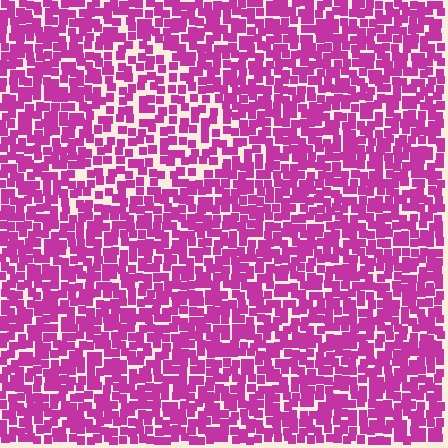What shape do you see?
I see a triangle.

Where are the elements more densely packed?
The elements are more densely packed outside the triangle boundary.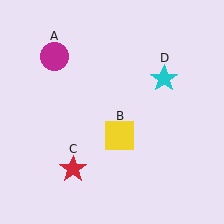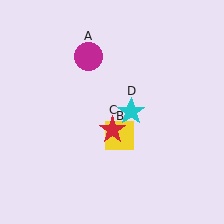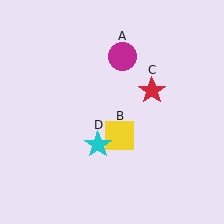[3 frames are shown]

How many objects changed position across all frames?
3 objects changed position: magenta circle (object A), red star (object C), cyan star (object D).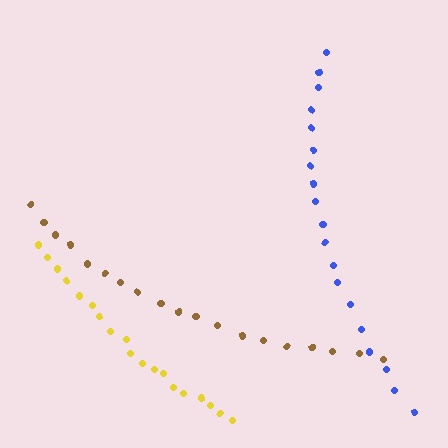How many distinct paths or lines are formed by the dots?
There are 3 distinct paths.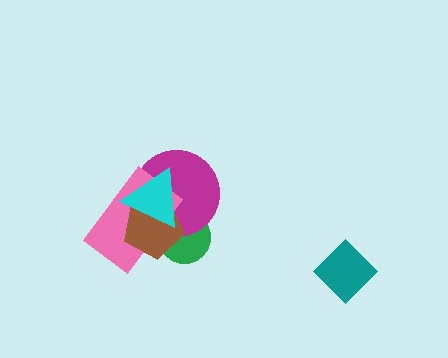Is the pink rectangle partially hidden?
Yes, it is partially covered by another shape.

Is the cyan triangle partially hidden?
No, no other shape covers it.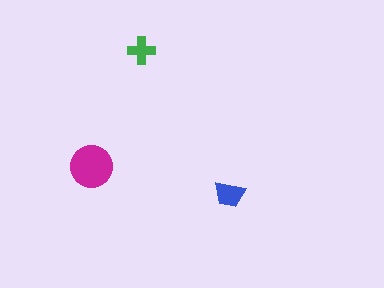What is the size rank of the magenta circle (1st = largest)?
1st.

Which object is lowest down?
The blue trapezoid is bottommost.